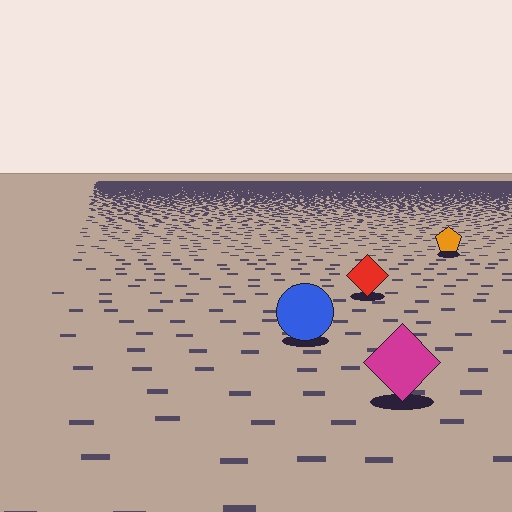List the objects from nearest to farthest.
From nearest to farthest: the magenta diamond, the blue circle, the red diamond, the orange pentagon.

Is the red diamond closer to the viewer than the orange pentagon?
Yes. The red diamond is closer — you can tell from the texture gradient: the ground texture is coarser near it.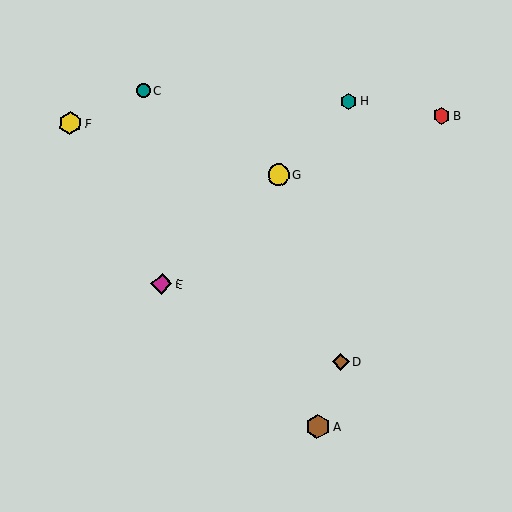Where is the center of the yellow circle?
The center of the yellow circle is at (278, 175).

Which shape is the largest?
The brown hexagon (labeled A) is the largest.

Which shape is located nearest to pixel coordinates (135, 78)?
The teal circle (labeled C) at (144, 90) is nearest to that location.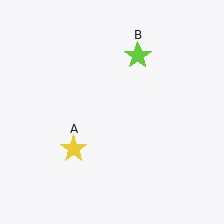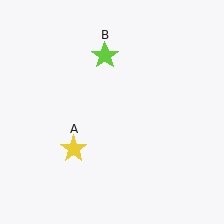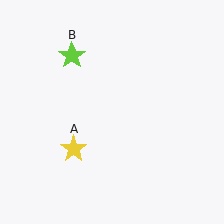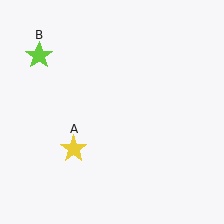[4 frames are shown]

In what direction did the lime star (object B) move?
The lime star (object B) moved left.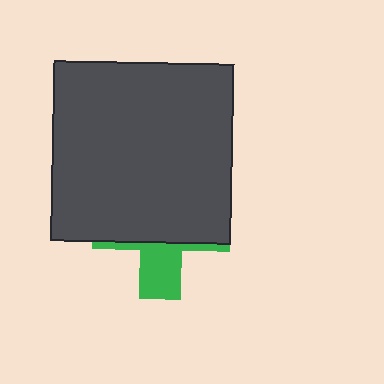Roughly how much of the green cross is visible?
A small part of it is visible (roughly 32%).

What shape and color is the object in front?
The object in front is a dark gray square.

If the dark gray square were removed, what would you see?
You would see the complete green cross.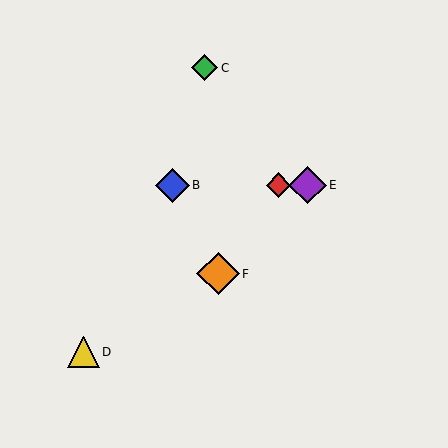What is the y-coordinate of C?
Object C is at y≈68.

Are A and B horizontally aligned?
Yes, both are at y≈185.